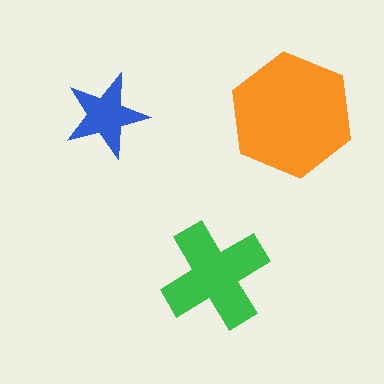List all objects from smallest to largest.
The blue star, the green cross, the orange hexagon.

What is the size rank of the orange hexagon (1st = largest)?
1st.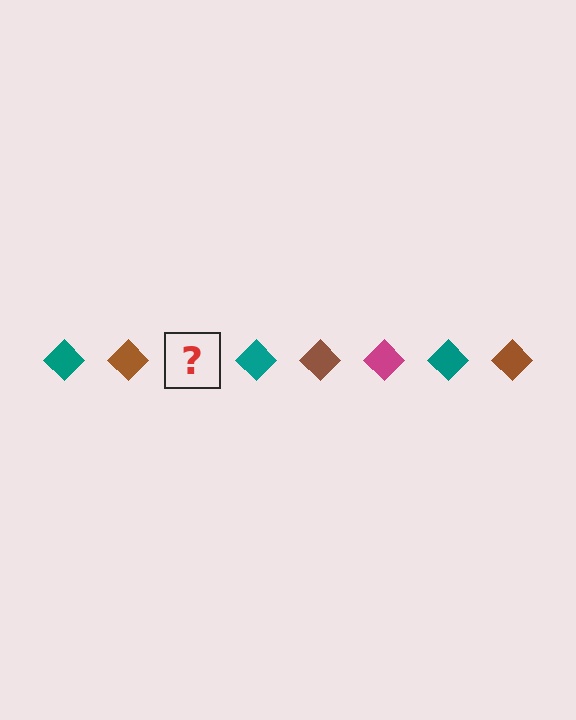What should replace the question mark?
The question mark should be replaced with a magenta diamond.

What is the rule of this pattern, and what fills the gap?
The rule is that the pattern cycles through teal, brown, magenta diamonds. The gap should be filled with a magenta diamond.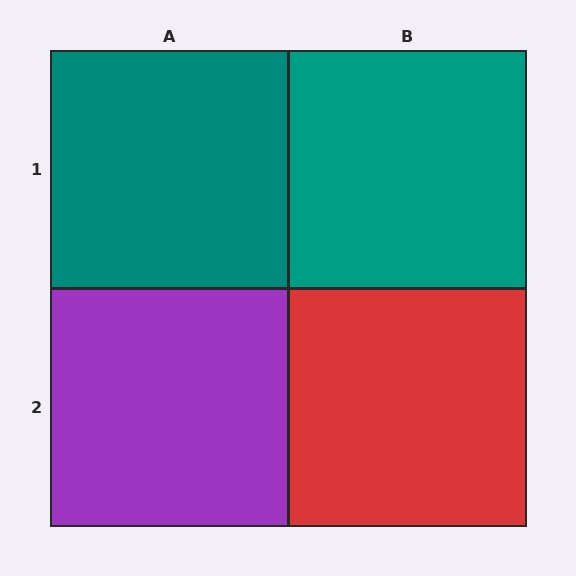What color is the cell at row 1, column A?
Teal.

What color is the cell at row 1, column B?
Teal.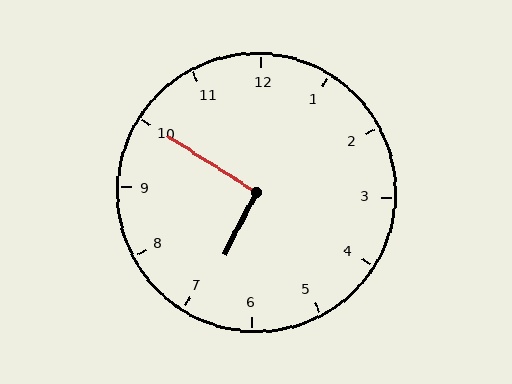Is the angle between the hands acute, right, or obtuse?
It is right.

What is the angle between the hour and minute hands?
Approximately 95 degrees.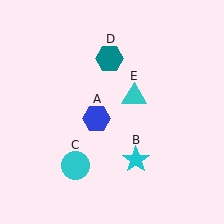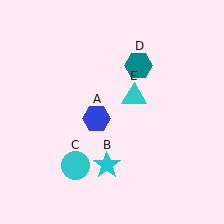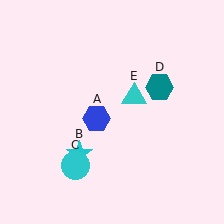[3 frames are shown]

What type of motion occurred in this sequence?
The cyan star (object B), teal hexagon (object D) rotated clockwise around the center of the scene.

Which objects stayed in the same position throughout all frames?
Blue hexagon (object A) and cyan circle (object C) and cyan triangle (object E) remained stationary.